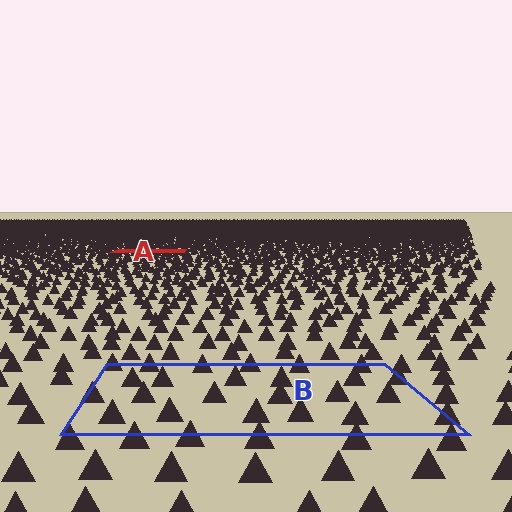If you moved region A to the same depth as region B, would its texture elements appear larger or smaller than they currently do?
They would appear larger. At a closer depth, the same texture elements are projected at a bigger on-screen size.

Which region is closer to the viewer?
Region B is closer. The texture elements there are larger and more spread out.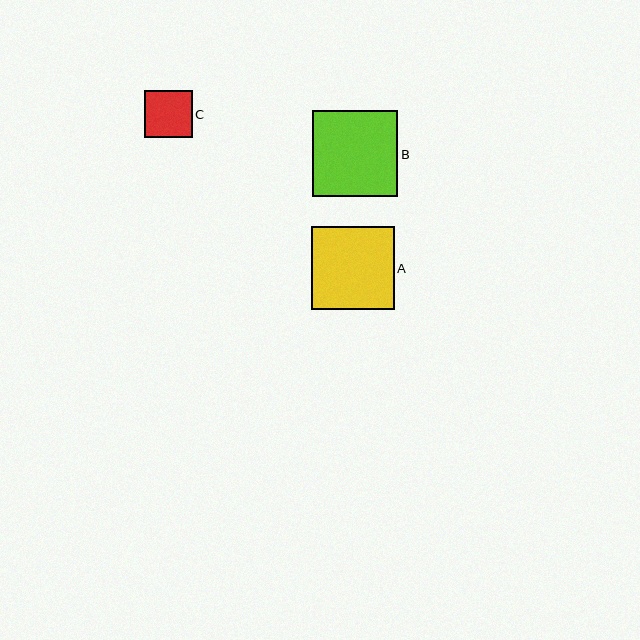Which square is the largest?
Square B is the largest with a size of approximately 86 pixels.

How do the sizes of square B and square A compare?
Square B and square A are approximately the same size.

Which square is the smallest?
Square C is the smallest with a size of approximately 48 pixels.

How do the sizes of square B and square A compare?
Square B and square A are approximately the same size.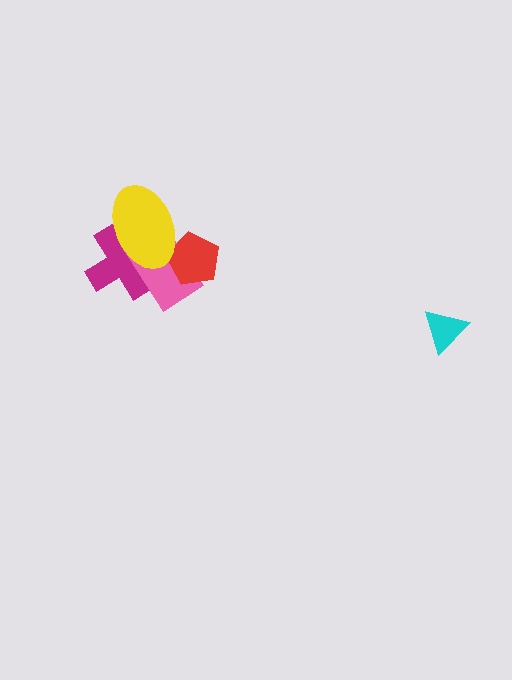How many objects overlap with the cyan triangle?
0 objects overlap with the cyan triangle.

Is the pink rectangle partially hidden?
Yes, it is partially covered by another shape.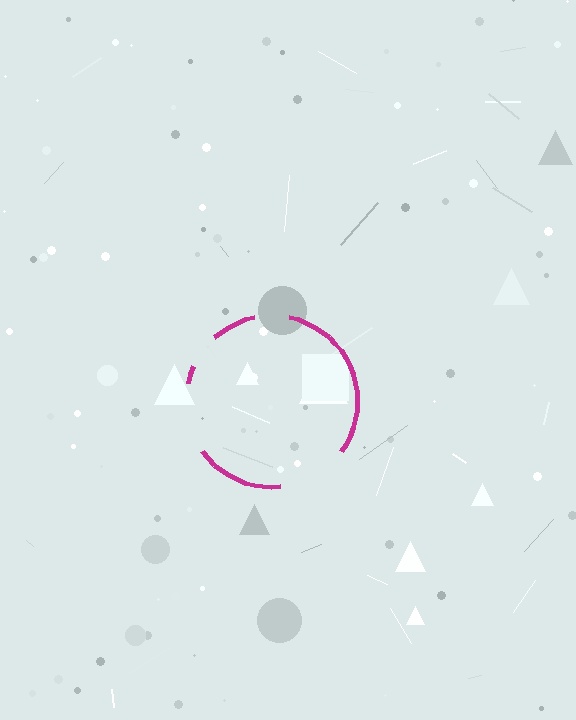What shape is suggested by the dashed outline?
The dashed outline suggests a circle.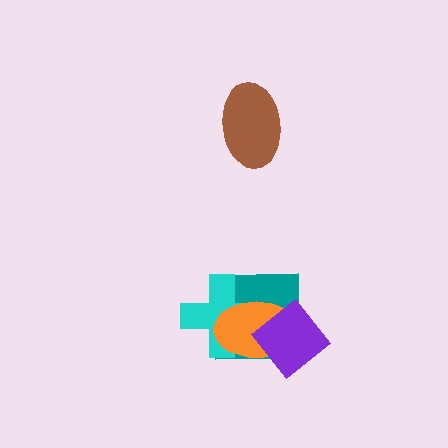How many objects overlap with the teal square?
3 objects overlap with the teal square.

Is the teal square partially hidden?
Yes, it is partially covered by another shape.